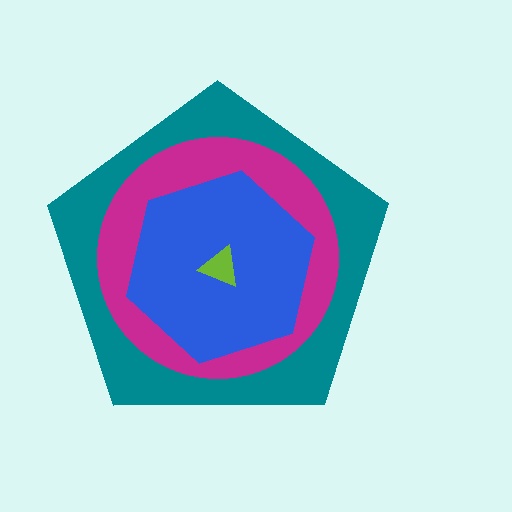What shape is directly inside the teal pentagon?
The magenta circle.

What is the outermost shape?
The teal pentagon.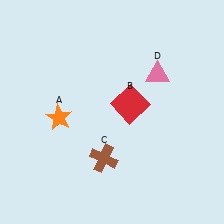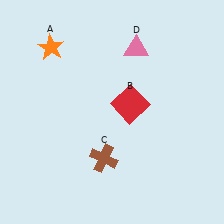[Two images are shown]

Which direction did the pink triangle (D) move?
The pink triangle (D) moved up.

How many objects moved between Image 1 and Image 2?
2 objects moved between the two images.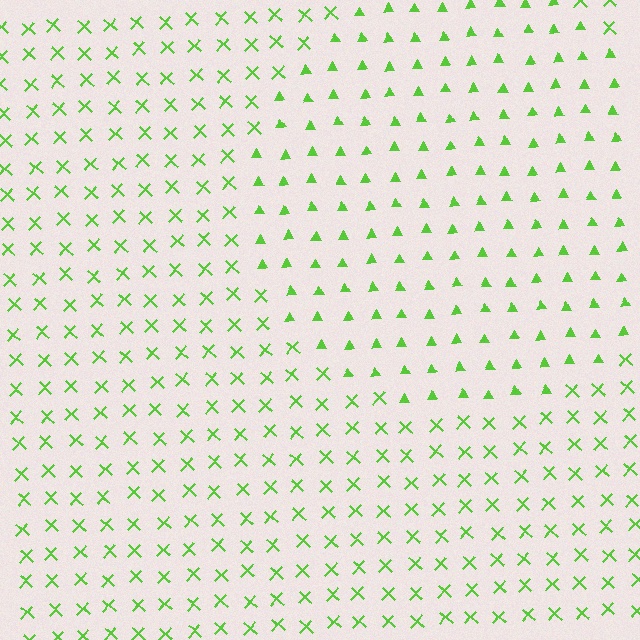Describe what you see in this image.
The image is filled with small lime elements arranged in a uniform grid. A circle-shaped region contains triangles, while the surrounding area contains X marks. The boundary is defined purely by the change in element shape.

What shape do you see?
I see a circle.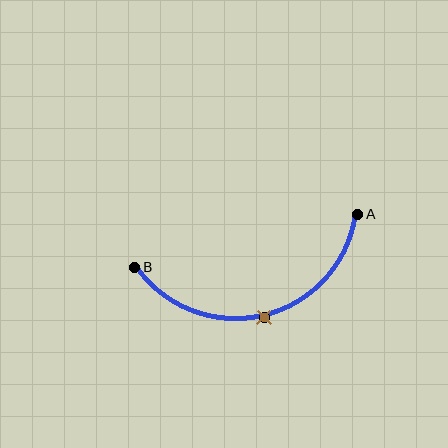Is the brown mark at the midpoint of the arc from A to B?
Yes. The brown mark lies on the arc at equal arc-length from both A and B — it is the arc midpoint.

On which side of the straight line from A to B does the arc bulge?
The arc bulges below the straight line connecting A and B.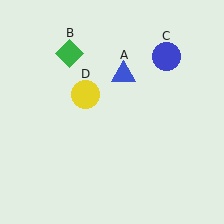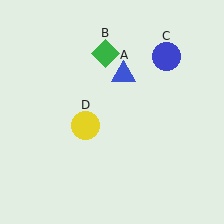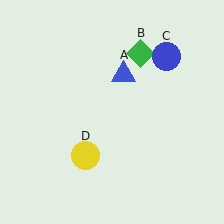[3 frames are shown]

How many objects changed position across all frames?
2 objects changed position: green diamond (object B), yellow circle (object D).